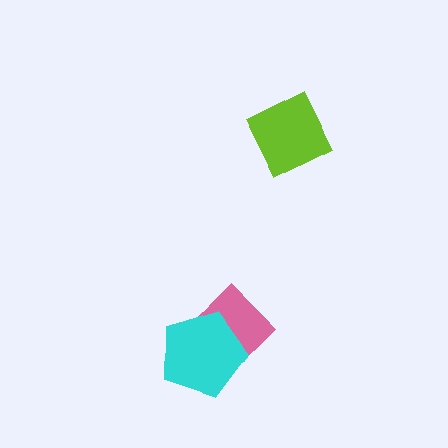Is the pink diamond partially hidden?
Yes, it is partially covered by another shape.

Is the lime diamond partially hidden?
No, no other shape covers it.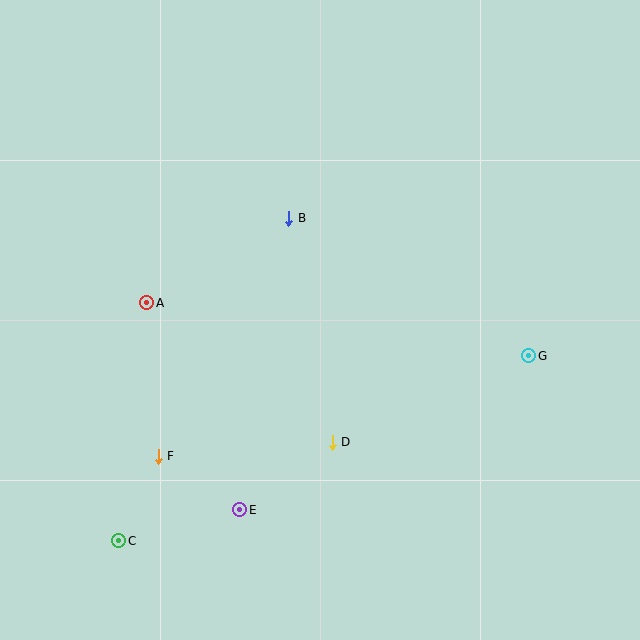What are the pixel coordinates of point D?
Point D is at (332, 442).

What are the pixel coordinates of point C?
Point C is at (119, 541).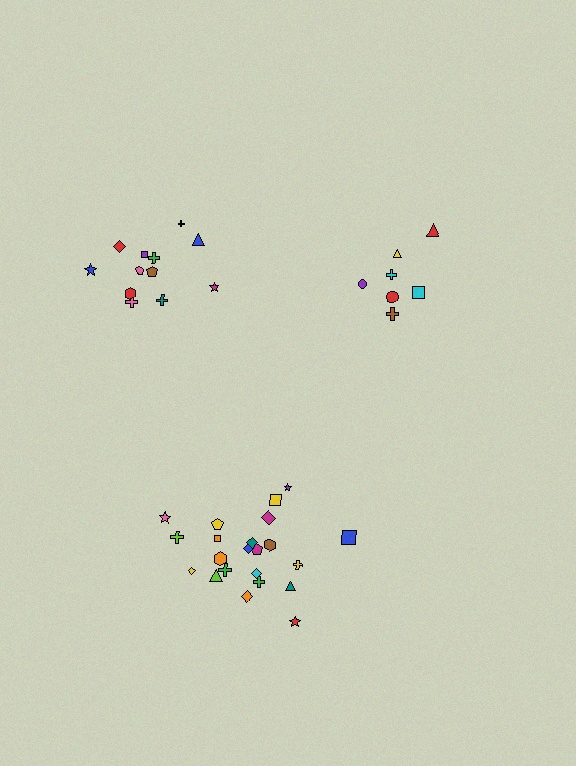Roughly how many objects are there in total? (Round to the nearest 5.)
Roughly 40 objects in total.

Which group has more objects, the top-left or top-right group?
The top-left group.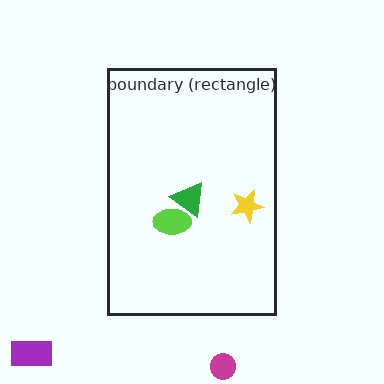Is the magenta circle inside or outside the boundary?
Outside.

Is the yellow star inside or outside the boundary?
Inside.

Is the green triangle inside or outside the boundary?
Inside.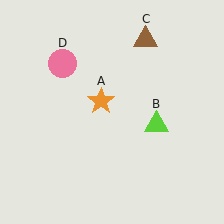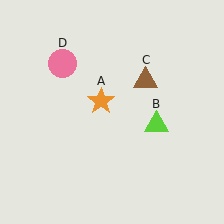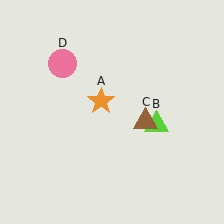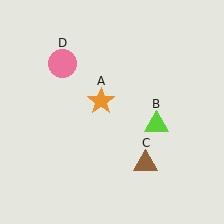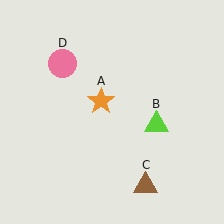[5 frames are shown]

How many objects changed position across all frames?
1 object changed position: brown triangle (object C).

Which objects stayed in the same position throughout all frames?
Orange star (object A) and lime triangle (object B) and pink circle (object D) remained stationary.